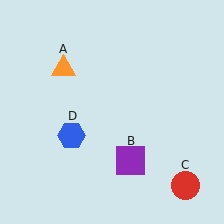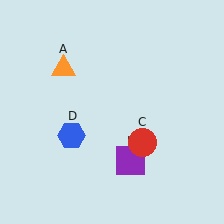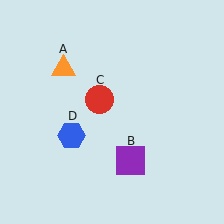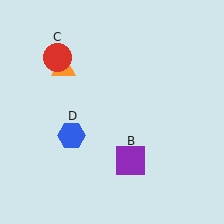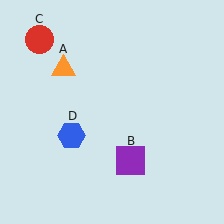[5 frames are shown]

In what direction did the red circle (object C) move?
The red circle (object C) moved up and to the left.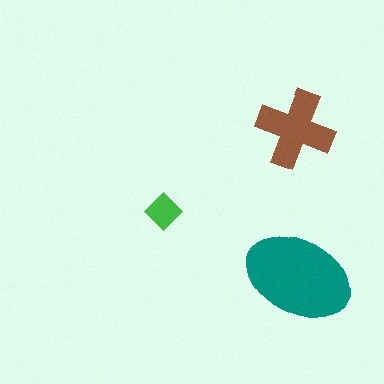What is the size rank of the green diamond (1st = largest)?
3rd.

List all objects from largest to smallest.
The teal ellipse, the brown cross, the green diamond.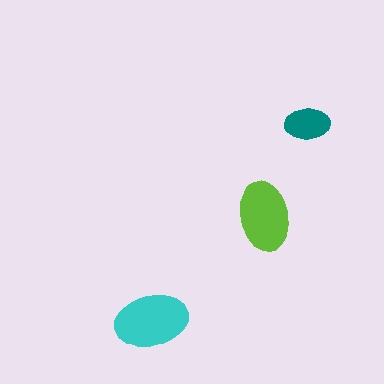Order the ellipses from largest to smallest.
the cyan one, the lime one, the teal one.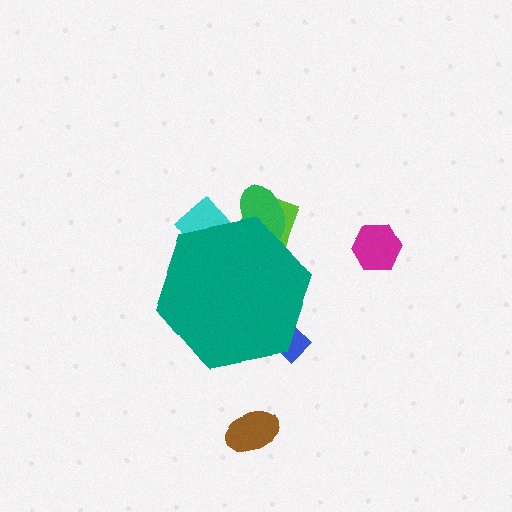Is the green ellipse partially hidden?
Yes, the green ellipse is partially hidden behind the teal hexagon.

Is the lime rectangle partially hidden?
Yes, the lime rectangle is partially hidden behind the teal hexagon.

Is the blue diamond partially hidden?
Yes, the blue diamond is partially hidden behind the teal hexagon.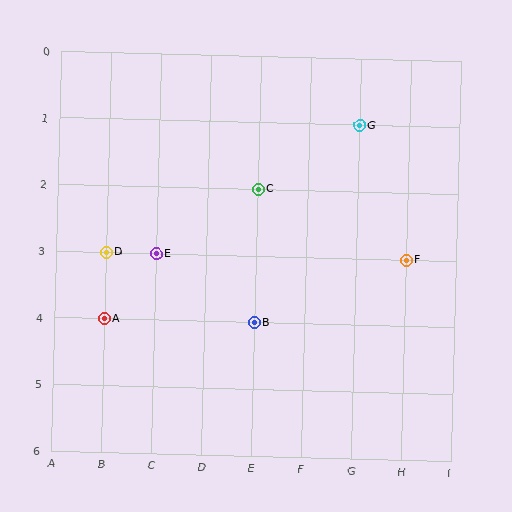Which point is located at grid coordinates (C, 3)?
Point E is at (C, 3).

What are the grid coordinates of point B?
Point B is at grid coordinates (E, 4).